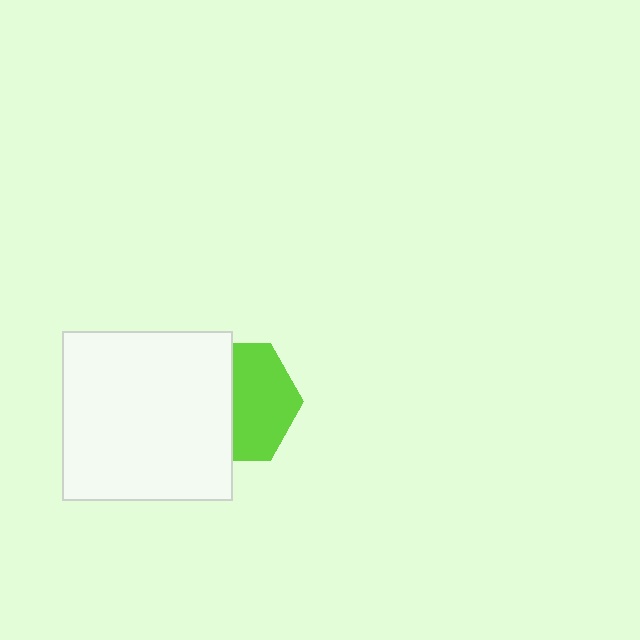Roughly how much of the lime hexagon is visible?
About half of it is visible (roughly 53%).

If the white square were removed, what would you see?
You would see the complete lime hexagon.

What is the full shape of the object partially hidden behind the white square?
The partially hidden object is a lime hexagon.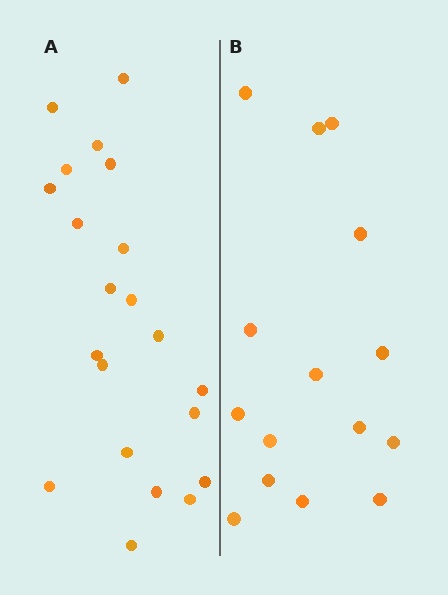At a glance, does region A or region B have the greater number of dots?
Region A (the left region) has more dots.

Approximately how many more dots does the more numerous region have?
Region A has about 6 more dots than region B.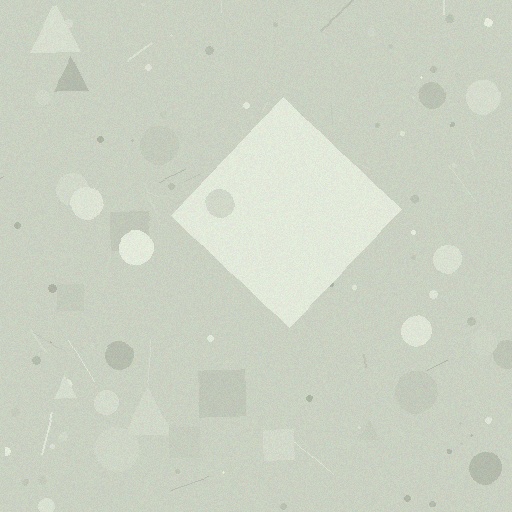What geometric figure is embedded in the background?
A diamond is embedded in the background.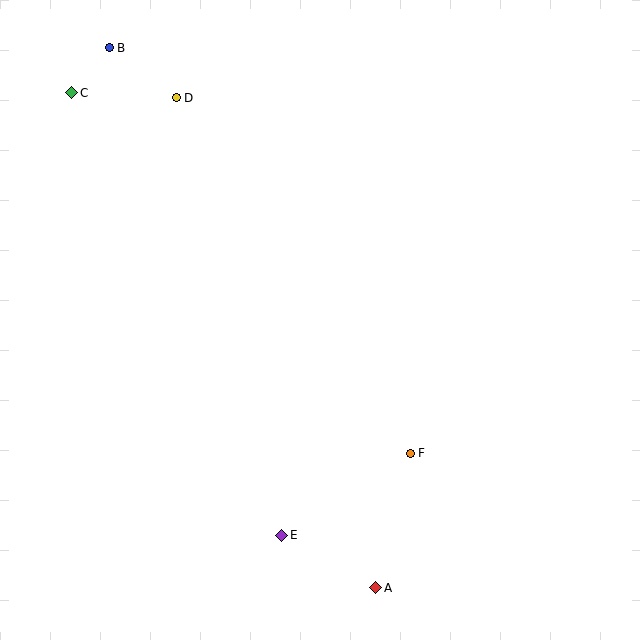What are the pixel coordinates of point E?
Point E is at (282, 535).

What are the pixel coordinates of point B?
Point B is at (109, 48).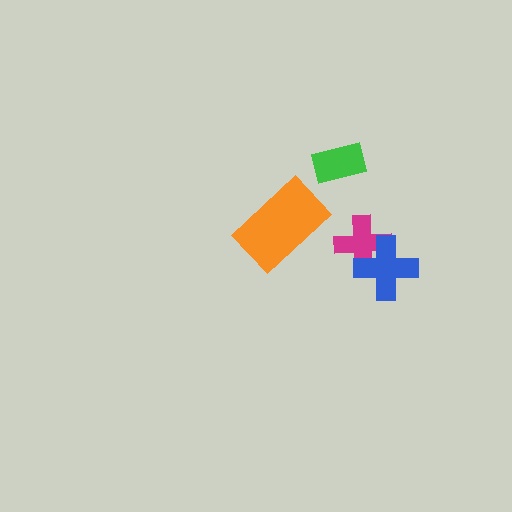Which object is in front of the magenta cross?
The blue cross is in front of the magenta cross.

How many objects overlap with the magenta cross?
1 object overlaps with the magenta cross.